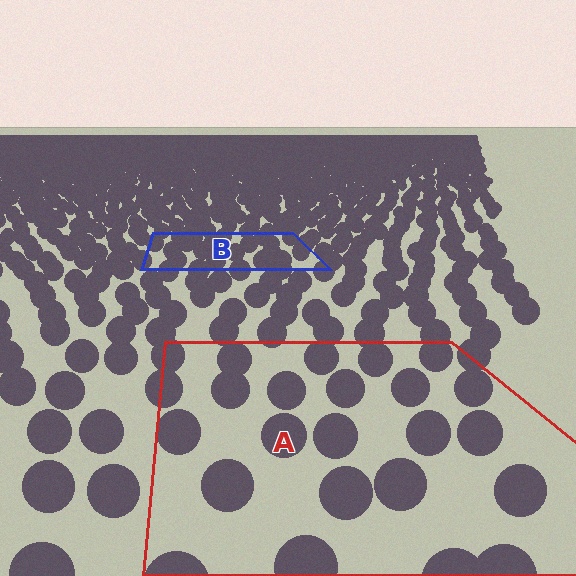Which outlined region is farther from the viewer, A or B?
Region B is farther from the viewer — the texture elements inside it appear smaller and more densely packed.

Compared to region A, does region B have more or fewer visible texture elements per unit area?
Region B has more texture elements per unit area — they are packed more densely because it is farther away.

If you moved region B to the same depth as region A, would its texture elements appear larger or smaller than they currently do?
They would appear larger. At a closer depth, the same texture elements are projected at a bigger on-screen size.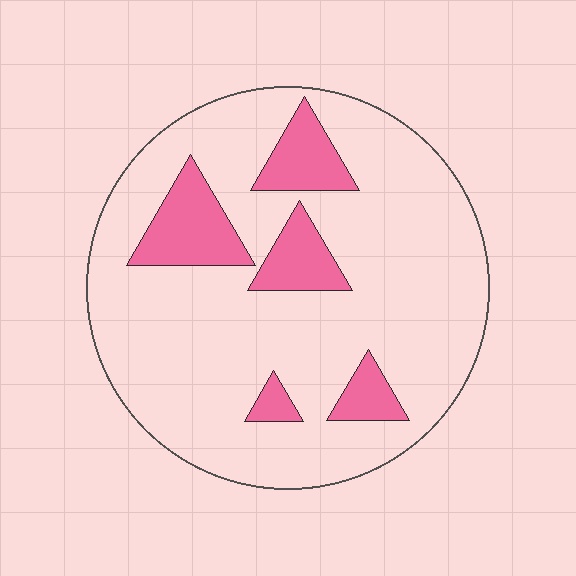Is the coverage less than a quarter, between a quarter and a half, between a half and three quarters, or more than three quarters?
Less than a quarter.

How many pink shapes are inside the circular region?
5.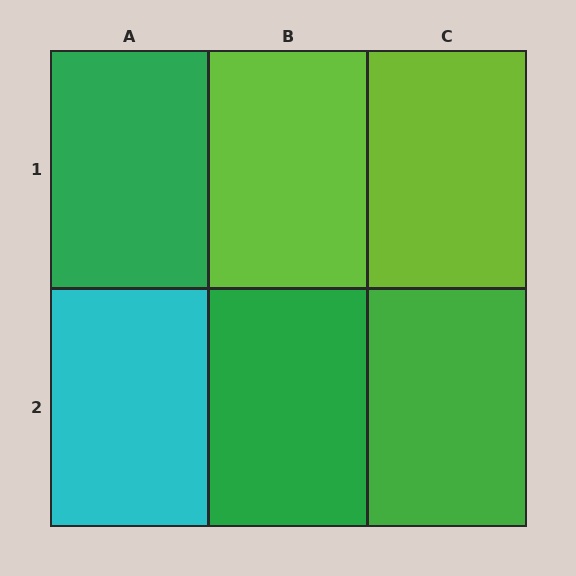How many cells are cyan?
1 cell is cyan.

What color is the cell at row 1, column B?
Lime.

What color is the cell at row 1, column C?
Lime.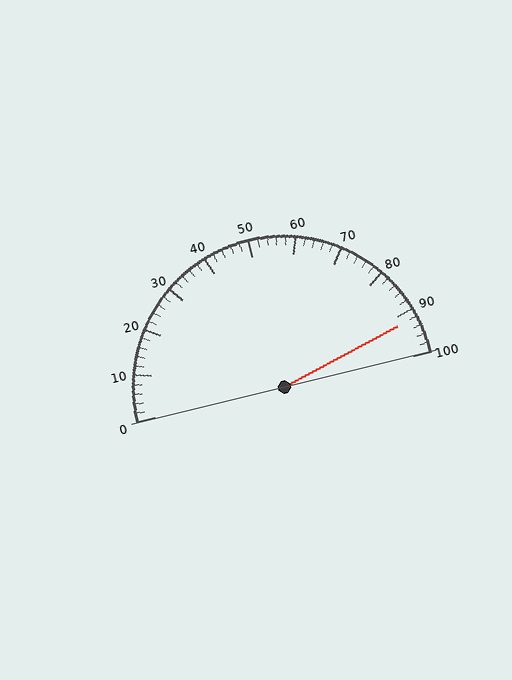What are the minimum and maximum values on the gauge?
The gauge ranges from 0 to 100.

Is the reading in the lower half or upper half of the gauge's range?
The reading is in the upper half of the range (0 to 100).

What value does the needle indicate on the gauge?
The needle indicates approximately 92.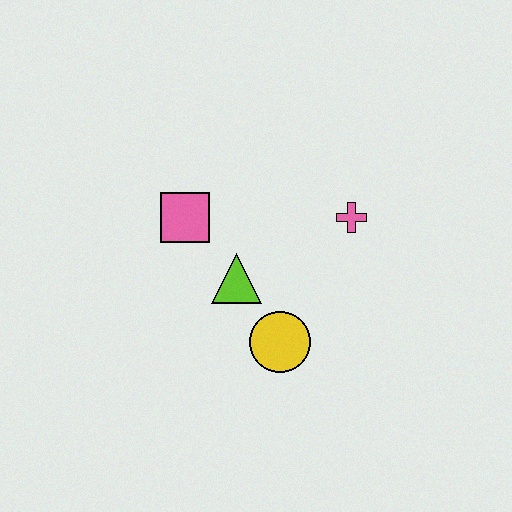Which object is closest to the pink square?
The lime triangle is closest to the pink square.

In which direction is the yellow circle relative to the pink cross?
The yellow circle is below the pink cross.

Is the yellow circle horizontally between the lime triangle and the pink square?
No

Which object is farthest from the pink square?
The pink cross is farthest from the pink square.